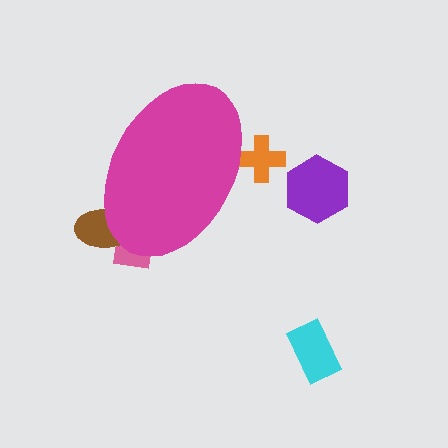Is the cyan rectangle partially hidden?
No, the cyan rectangle is fully visible.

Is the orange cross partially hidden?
Yes, the orange cross is partially hidden behind the magenta ellipse.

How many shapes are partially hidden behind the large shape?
3 shapes are partially hidden.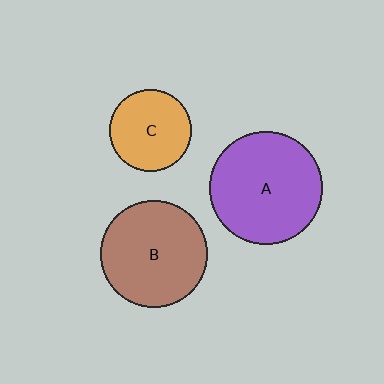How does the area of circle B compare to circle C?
Approximately 1.7 times.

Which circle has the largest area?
Circle A (purple).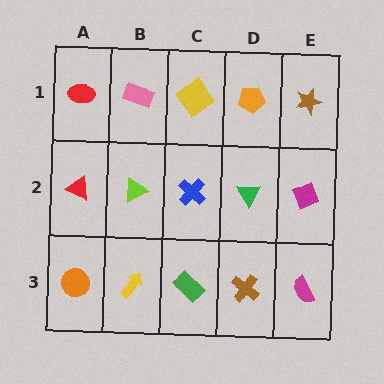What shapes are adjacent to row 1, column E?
A magenta diamond (row 2, column E), an orange pentagon (row 1, column D).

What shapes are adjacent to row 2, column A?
A red ellipse (row 1, column A), an orange circle (row 3, column A), a lime triangle (row 2, column B).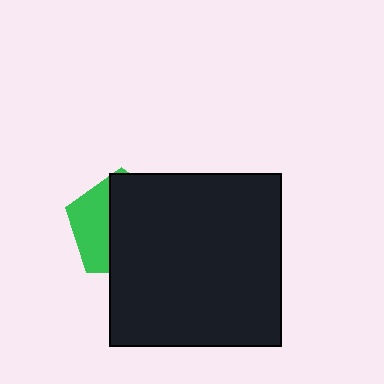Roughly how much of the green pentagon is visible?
A small part of it is visible (roughly 36%).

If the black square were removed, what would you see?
You would see the complete green pentagon.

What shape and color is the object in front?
The object in front is a black square.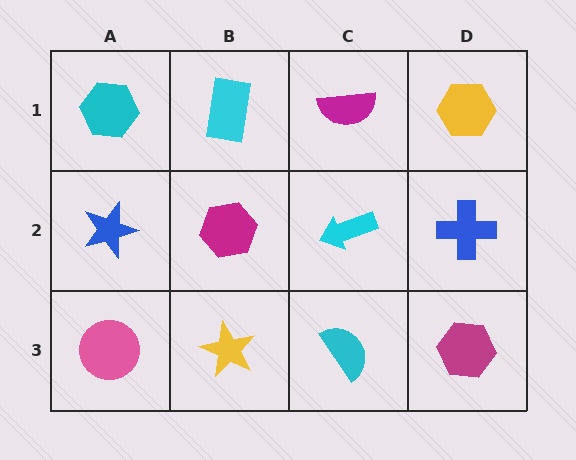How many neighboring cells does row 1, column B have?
3.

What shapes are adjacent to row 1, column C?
A cyan arrow (row 2, column C), a cyan rectangle (row 1, column B), a yellow hexagon (row 1, column D).